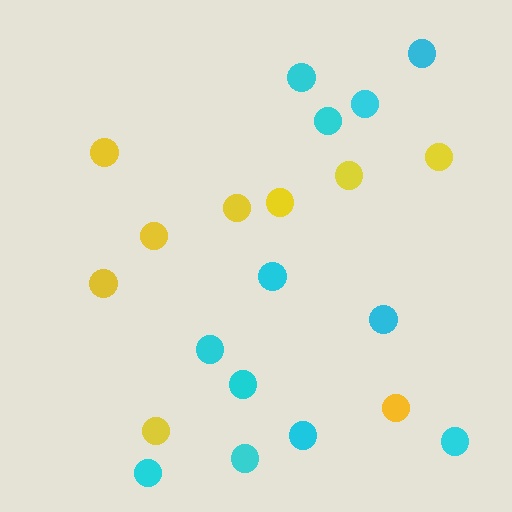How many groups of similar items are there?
There are 2 groups: one group of yellow circles (9) and one group of cyan circles (12).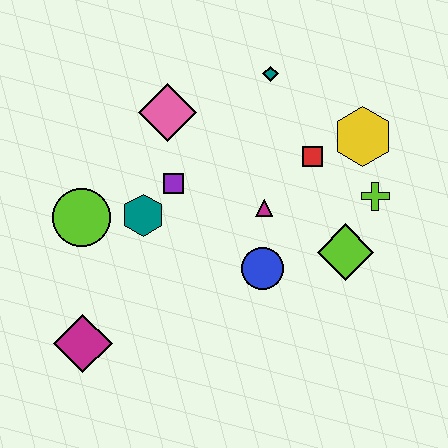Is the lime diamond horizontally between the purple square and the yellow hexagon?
Yes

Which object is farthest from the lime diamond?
The magenta diamond is farthest from the lime diamond.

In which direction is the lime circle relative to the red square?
The lime circle is to the left of the red square.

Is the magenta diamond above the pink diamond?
No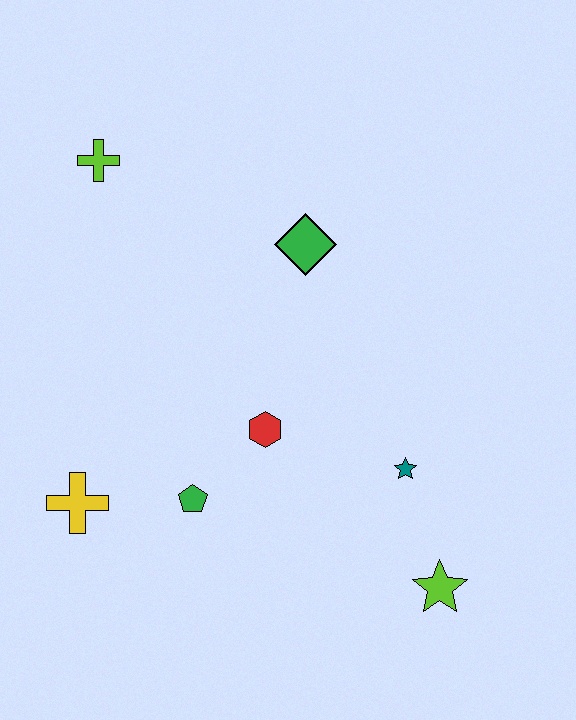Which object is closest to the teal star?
The lime star is closest to the teal star.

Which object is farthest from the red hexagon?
The lime cross is farthest from the red hexagon.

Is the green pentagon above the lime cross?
No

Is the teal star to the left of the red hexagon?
No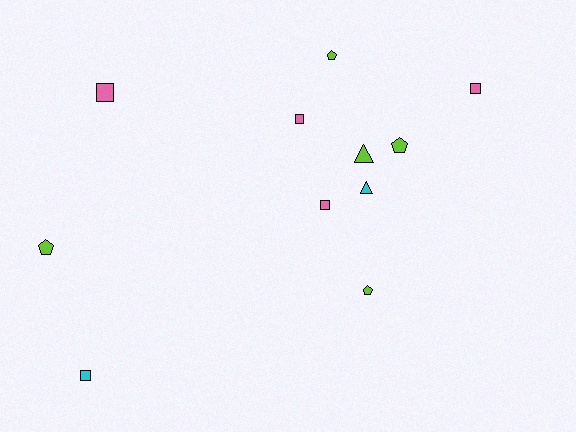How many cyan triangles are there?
There is 1 cyan triangle.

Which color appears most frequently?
Lime, with 5 objects.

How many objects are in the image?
There are 11 objects.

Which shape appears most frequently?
Square, with 5 objects.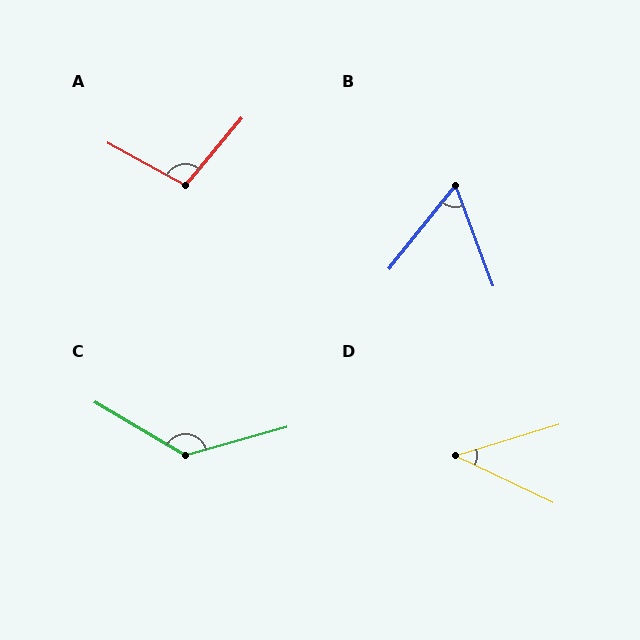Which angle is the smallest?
D, at approximately 43 degrees.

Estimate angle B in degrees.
Approximately 59 degrees.